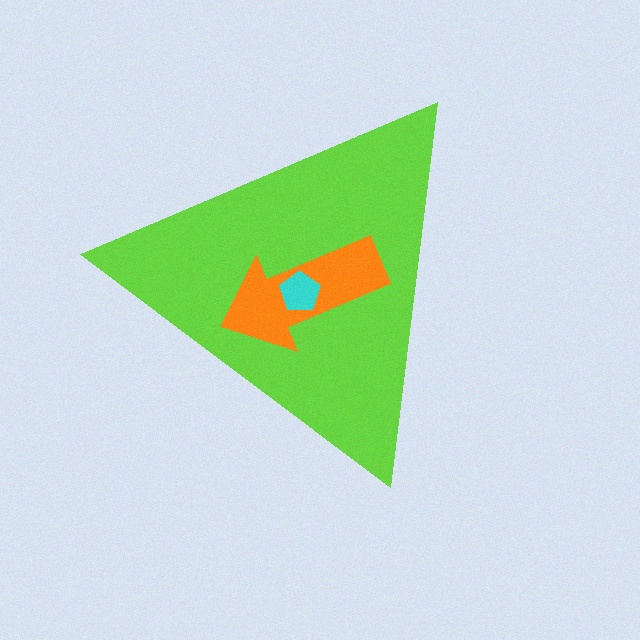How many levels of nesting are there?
3.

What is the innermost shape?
The cyan pentagon.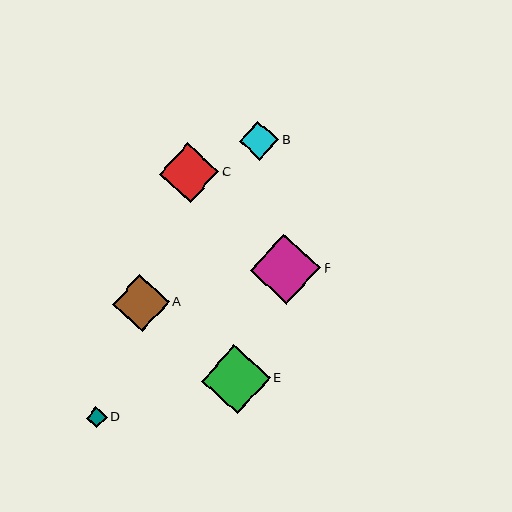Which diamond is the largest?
Diamond F is the largest with a size of approximately 70 pixels.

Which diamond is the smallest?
Diamond D is the smallest with a size of approximately 21 pixels.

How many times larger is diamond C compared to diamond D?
Diamond C is approximately 2.8 times the size of diamond D.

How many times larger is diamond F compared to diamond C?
Diamond F is approximately 1.2 times the size of diamond C.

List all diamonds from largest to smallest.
From largest to smallest: F, E, C, A, B, D.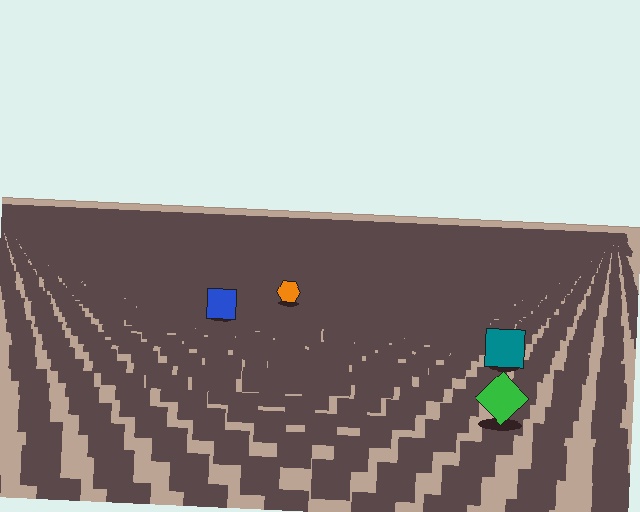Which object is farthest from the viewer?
The orange hexagon is farthest from the viewer. It appears smaller and the ground texture around it is denser.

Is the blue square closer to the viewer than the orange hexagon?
Yes. The blue square is closer — you can tell from the texture gradient: the ground texture is coarser near it.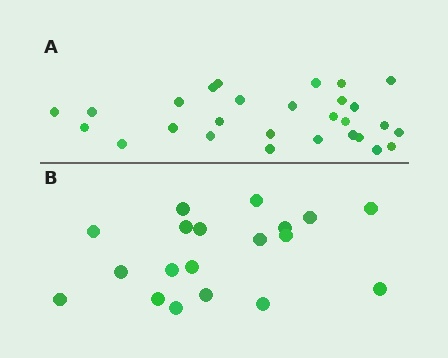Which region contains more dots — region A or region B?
Region A (the top region) has more dots.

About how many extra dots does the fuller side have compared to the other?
Region A has roughly 8 or so more dots than region B.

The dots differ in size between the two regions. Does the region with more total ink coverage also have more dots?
No. Region B has more total ink coverage because its dots are larger, but region A actually contains more individual dots. Total area can be misleading — the number of items is what matters here.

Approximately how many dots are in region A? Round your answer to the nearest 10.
About 30 dots. (The exact count is 28, which rounds to 30.)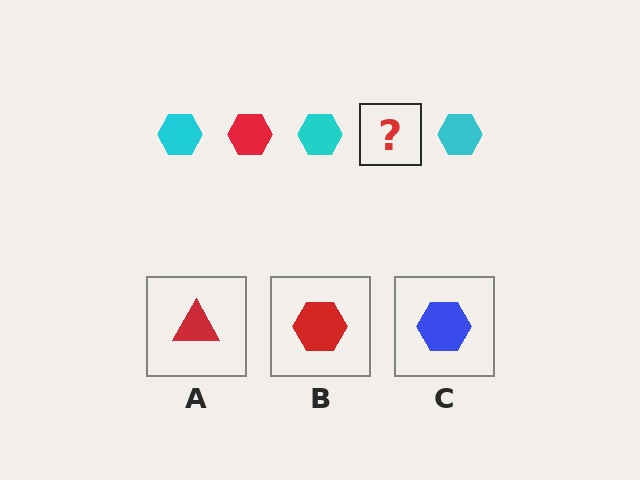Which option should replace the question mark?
Option B.